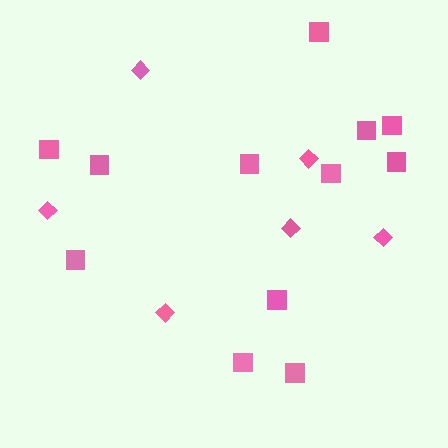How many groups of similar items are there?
There are 2 groups: one group of squares (12) and one group of diamonds (6).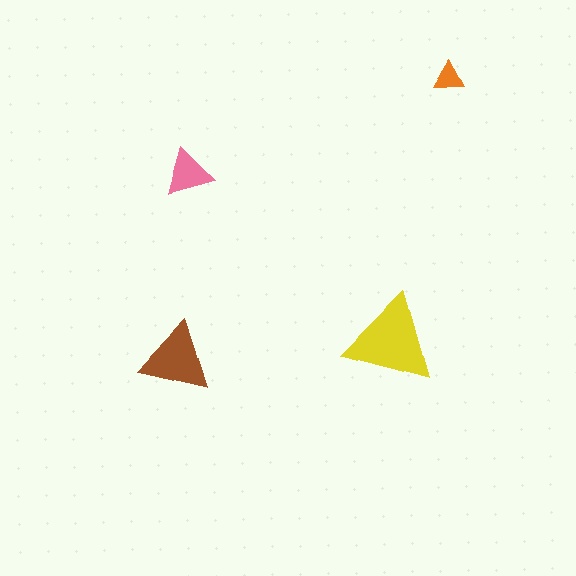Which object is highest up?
The orange triangle is topmost.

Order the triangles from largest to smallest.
the yellow one, the brown one, the pink one, the orange one.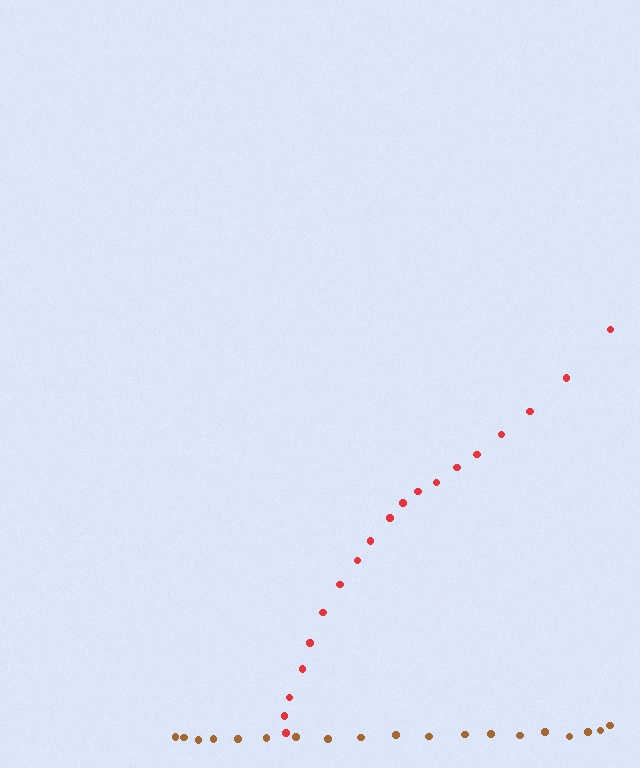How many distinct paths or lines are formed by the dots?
There are 2 distinct paths.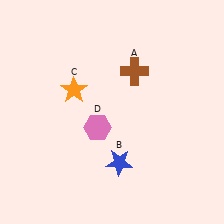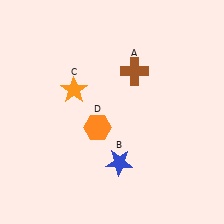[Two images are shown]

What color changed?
The hexagon (D) changed from pink in Image 1 to orange in Image 2.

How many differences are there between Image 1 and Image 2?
There is 1 difference between the two images.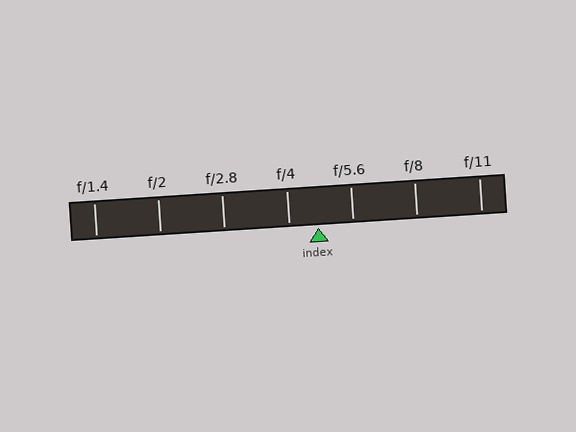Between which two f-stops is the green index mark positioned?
The index mark is between f/4 and f/5.6.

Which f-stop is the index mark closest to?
The index mark is closest to f/4.